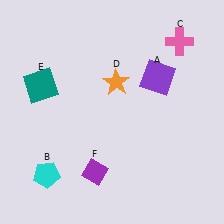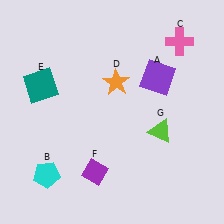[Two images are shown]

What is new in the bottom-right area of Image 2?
A lime triangle (G) was added in the bottom-right area of Image 2.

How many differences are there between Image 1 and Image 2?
There is 1 difference between the two images.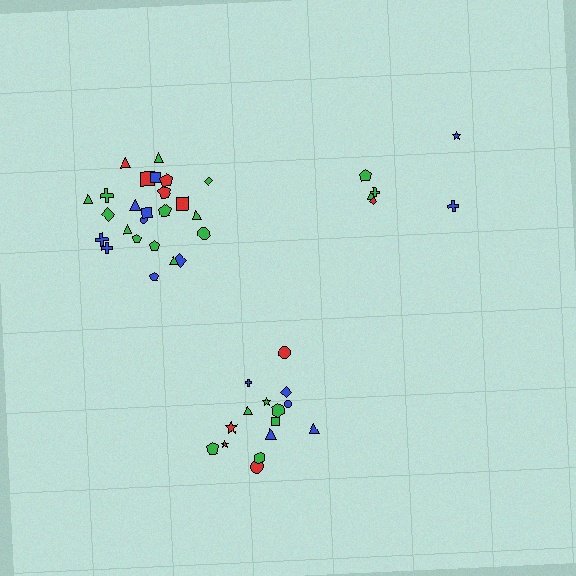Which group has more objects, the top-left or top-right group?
The top-left group.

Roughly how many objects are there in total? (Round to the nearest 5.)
Roughly 45 objects in total.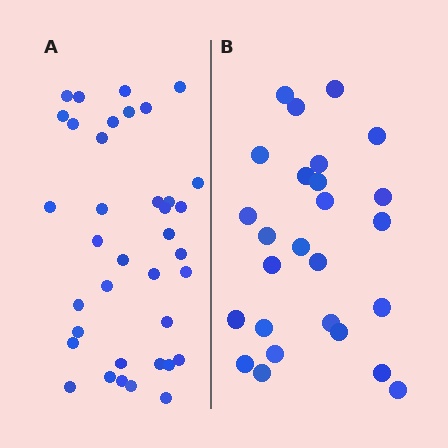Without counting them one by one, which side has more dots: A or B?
Region A (the left region) has more dots.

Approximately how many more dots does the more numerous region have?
Region A has roughly 12 or so more dots than region B.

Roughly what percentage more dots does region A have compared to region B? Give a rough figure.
About 40% more.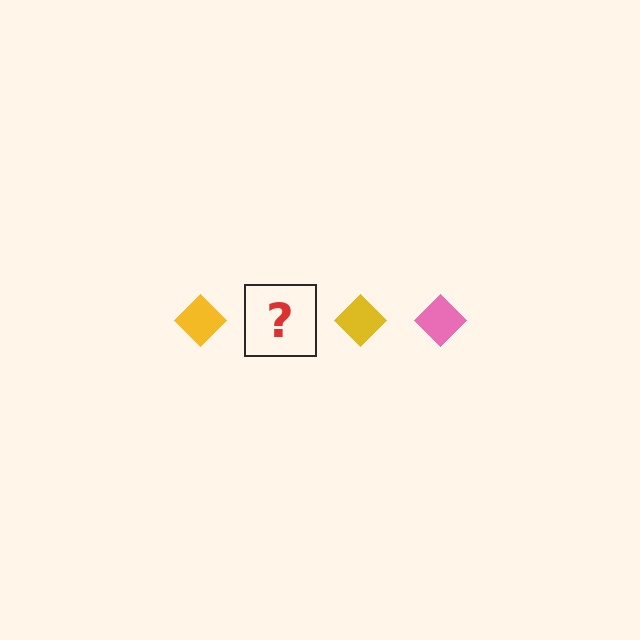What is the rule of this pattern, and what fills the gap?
The rule is that the pattern cycles through yellow, pink diamonds. The gap should be filled with a pink diamond.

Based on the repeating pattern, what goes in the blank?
The blank should be a pink diamond.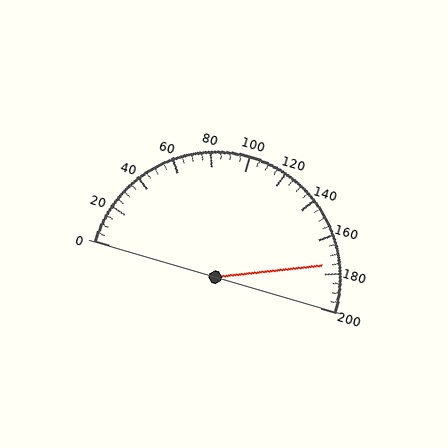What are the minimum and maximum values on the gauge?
The gauge ranges from 0 to 200.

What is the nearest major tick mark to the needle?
The nearest major tick mark is 180.